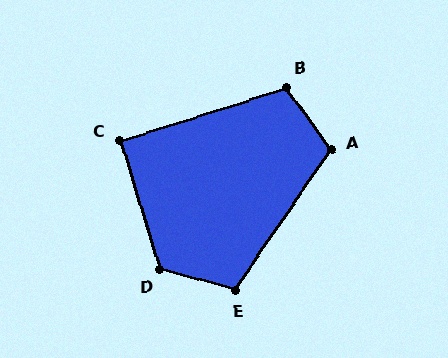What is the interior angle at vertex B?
Approximately 108 degrees (obtuse).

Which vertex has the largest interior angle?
D, at approximately 122 degrees.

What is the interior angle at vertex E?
Approximately 110 degrees (obtuse).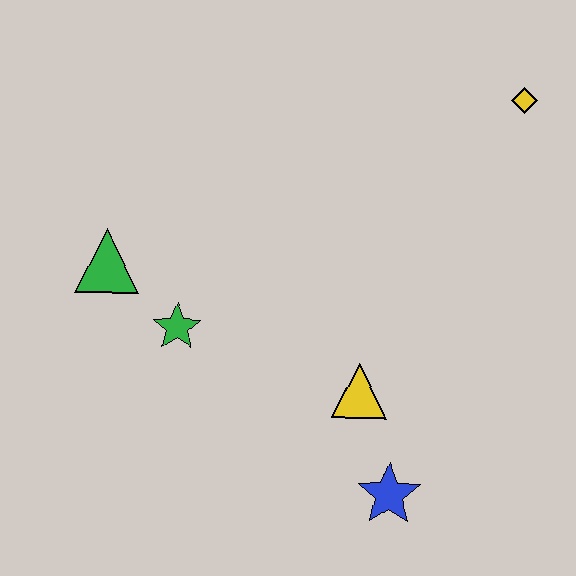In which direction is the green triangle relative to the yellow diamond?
The green triangle is to the left of the yellow diamond.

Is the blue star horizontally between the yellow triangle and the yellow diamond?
Yes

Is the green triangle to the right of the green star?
No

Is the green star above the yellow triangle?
Yes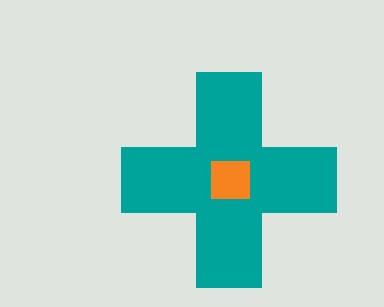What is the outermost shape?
The teal cross.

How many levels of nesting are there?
2.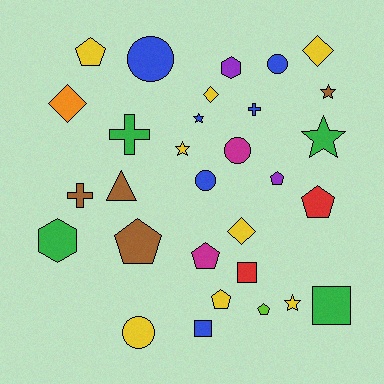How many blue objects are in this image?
There are 6 blue objects.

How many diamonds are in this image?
There are 4 diamonds.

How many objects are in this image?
There are 30 objects.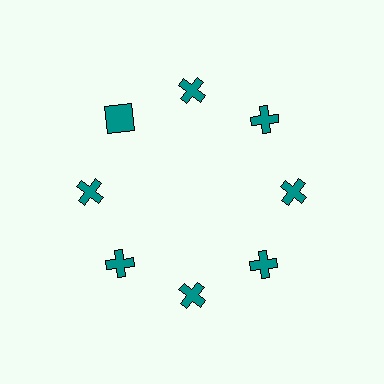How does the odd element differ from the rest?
It has a different shape: square instead of cross.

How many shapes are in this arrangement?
There are 8 shapes arranged in a ring pattern.